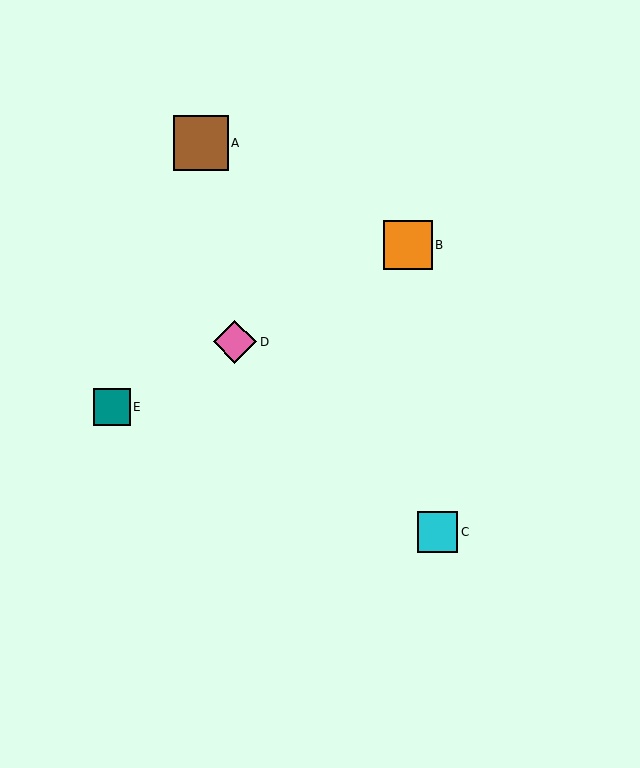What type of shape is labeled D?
Shape D is a pink diamond.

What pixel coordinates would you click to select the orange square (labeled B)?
Click at (408, 245) to select the orange square B.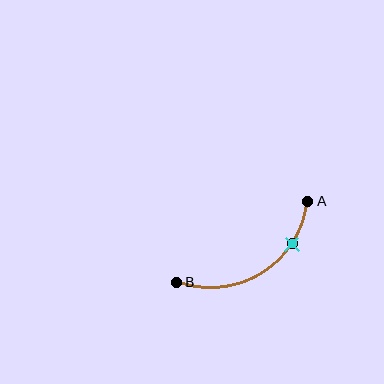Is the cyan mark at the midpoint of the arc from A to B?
No. The cyan mark lies on the arc but is closer to endpoint A. The arc midpoint would be at the point on the curve equidistant along the arc from both A and B.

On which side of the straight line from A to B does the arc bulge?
The arc bulges below the straight line connecting A and B.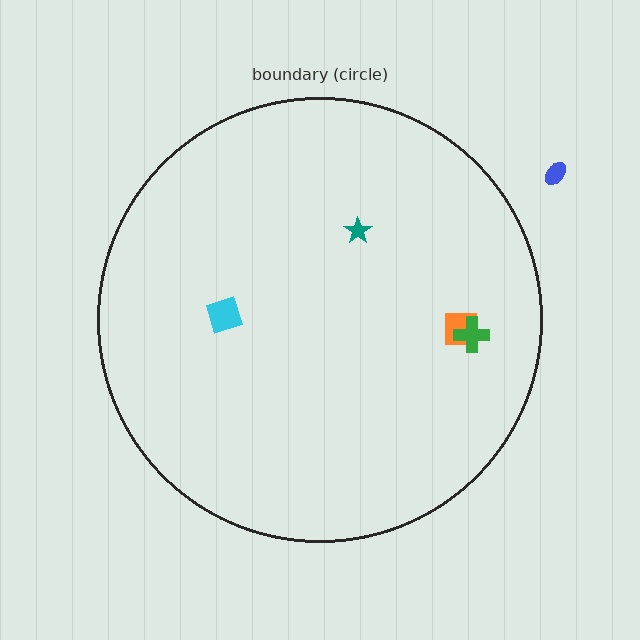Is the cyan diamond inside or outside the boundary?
Inside.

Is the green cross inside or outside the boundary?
Inside.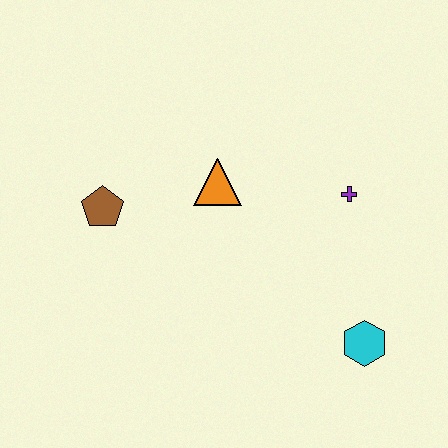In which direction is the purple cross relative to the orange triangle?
The purple cross is to the right of the orange triangle.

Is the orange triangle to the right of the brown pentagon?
Yes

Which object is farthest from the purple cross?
The brown pentagon is farthest from the purple cross.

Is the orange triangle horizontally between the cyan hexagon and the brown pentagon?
Yes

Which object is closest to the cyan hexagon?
The purple cross is closest to the cyan hexagon.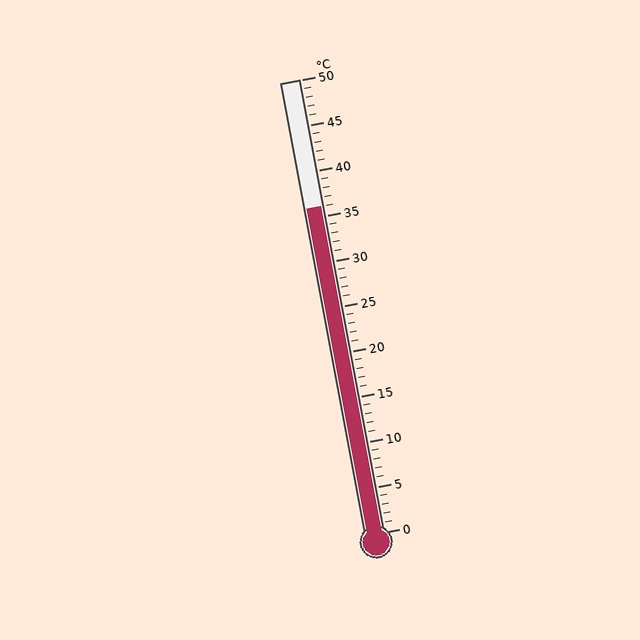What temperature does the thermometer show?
The thermometer shows approximately 36°C.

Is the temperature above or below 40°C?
The temperature is below 40°C.